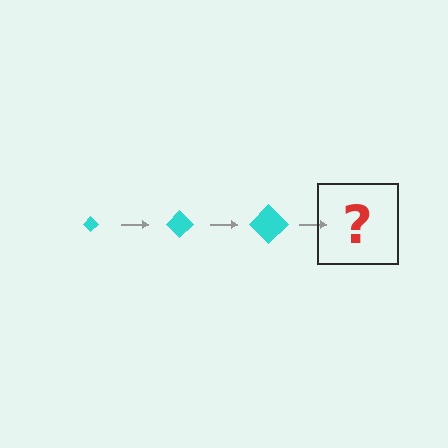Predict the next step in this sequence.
The next step is a cyan diamond, larger than the previous one.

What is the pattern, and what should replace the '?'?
The pattern is that the diamond gets progressively larger each step. The '?' should be a cyan diamond, larger than the previous one.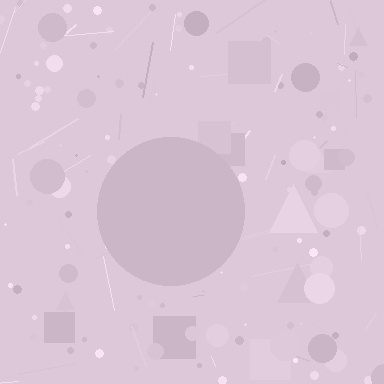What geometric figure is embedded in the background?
A circle is embedded in the background.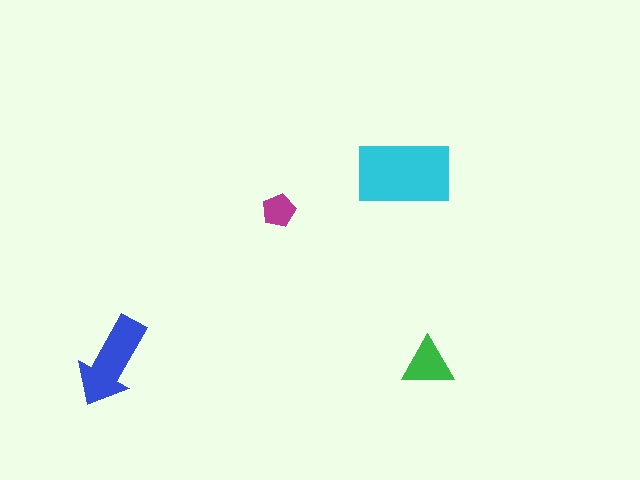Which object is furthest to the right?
The green triangle is rightmost.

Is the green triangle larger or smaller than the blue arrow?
Smaller.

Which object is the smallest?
The magenta pentagon.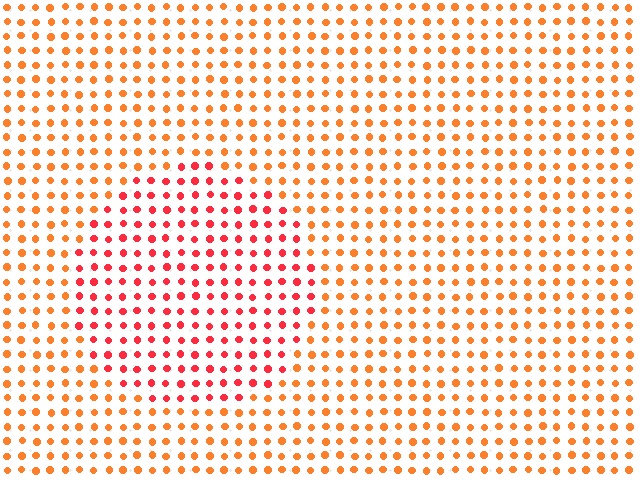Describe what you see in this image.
The image is filled with small orange elements in a uniform arrangement. A circle-shaped region is visible where the elements are tinted to a slightly different hue, forming a subtle color boundary.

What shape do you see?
I see a circle.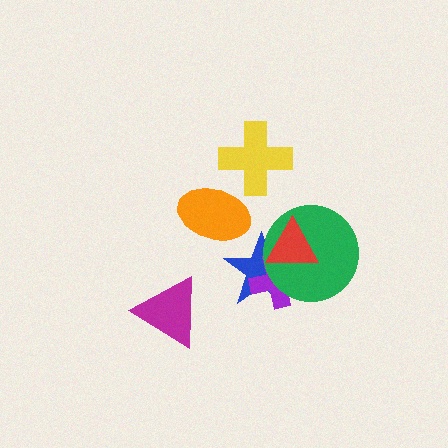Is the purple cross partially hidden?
Yes, it is partially covered by another shape.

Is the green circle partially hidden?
Yes, it is partially covered by another shape.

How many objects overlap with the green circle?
3 objects overlap with the green circle.